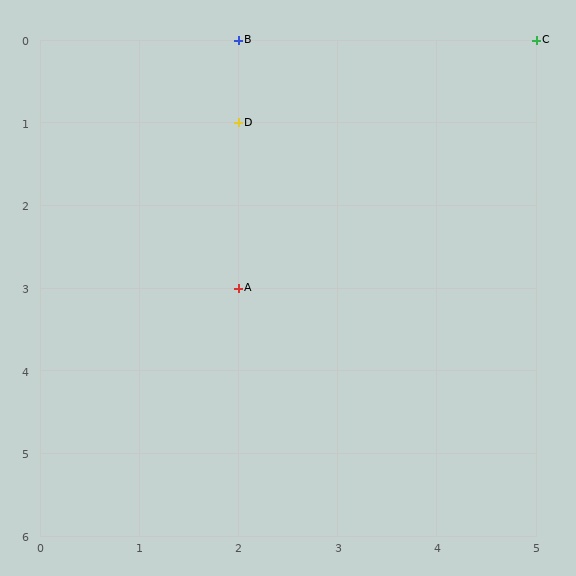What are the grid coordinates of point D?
Point D is at grid coordinates (2, 1).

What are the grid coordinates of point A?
Point A is at grid coordinates (2, 3).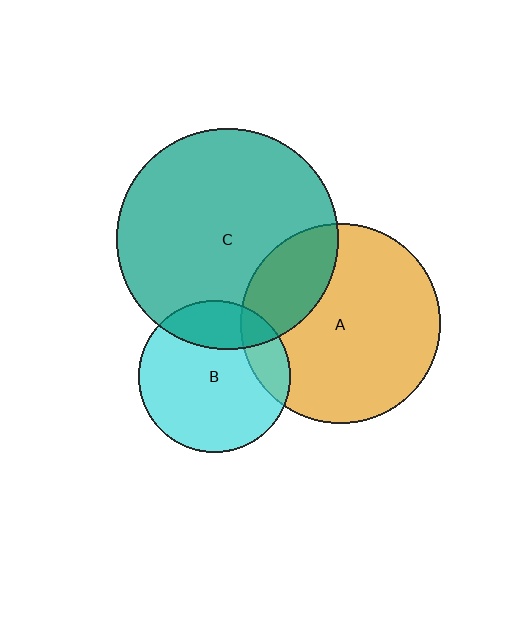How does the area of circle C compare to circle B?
Approximately 2.1 times.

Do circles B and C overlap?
Yes.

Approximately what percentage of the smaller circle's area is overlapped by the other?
Approximately 25%.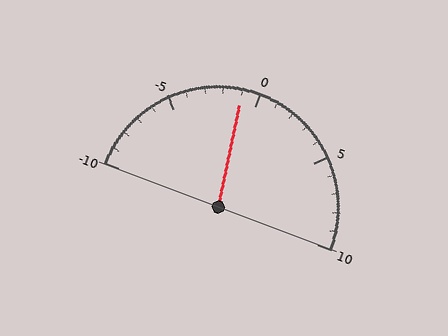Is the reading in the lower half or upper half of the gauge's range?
The reading is in the lower half of the range (-10 to 10).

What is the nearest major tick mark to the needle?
The nearest major tick mark is 0.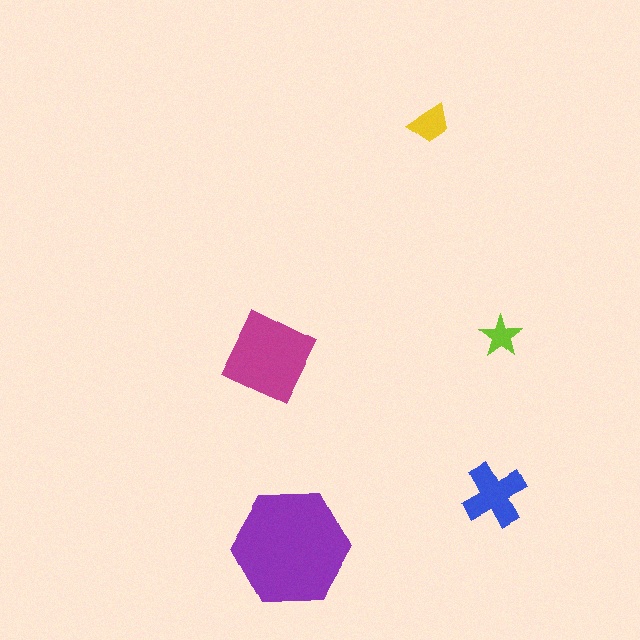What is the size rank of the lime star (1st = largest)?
5th.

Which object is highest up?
The yellow trapezoid is topmost.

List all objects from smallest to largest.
The lime star, the yellow trapezoid, the blue cross, the magenta square, the purple hexagon.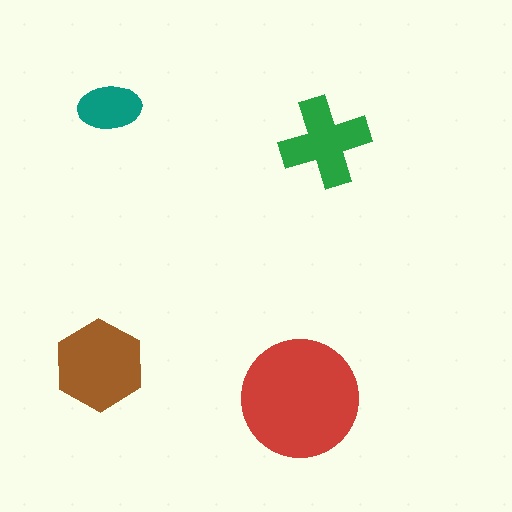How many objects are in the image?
There are 4 objects in the image.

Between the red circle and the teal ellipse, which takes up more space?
The red circle.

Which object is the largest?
The red circle.